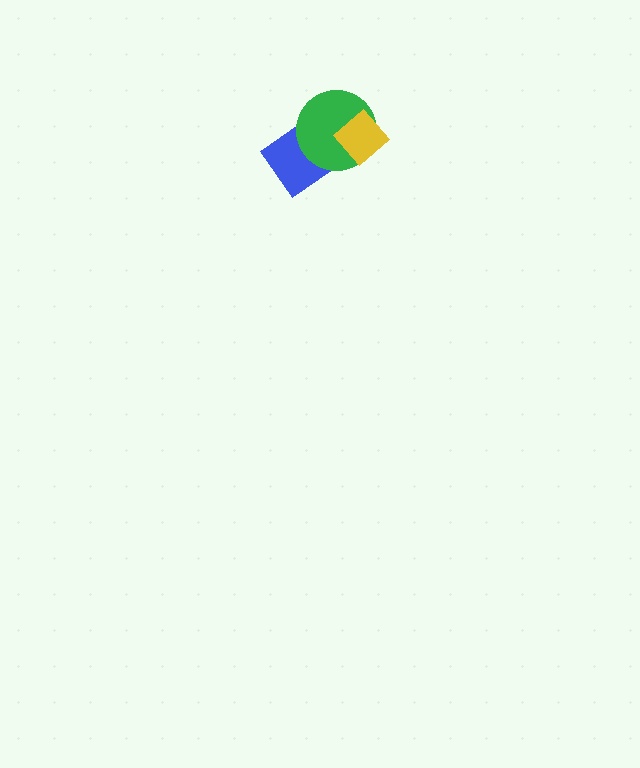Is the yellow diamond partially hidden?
No, no other shape covers it.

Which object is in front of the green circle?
The yellow diamond is in front of the green circle.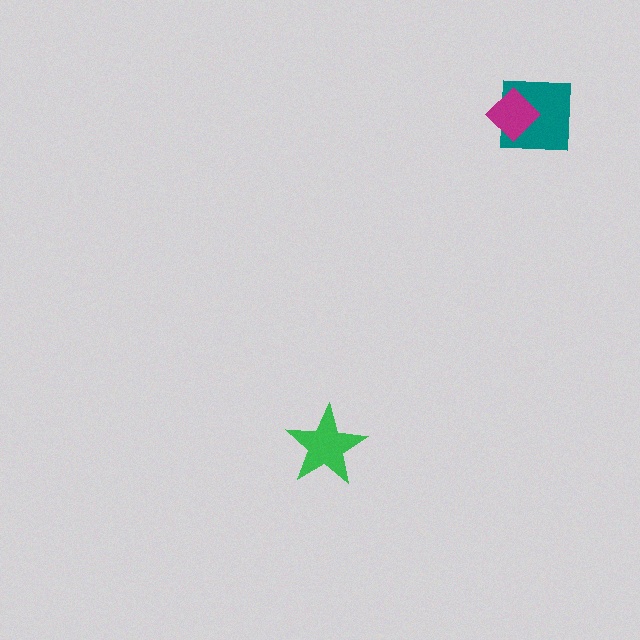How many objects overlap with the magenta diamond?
1 object overlaps with the magenta diamond.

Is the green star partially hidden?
No, no other shape covers it.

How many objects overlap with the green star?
0 objects overlap with the green star.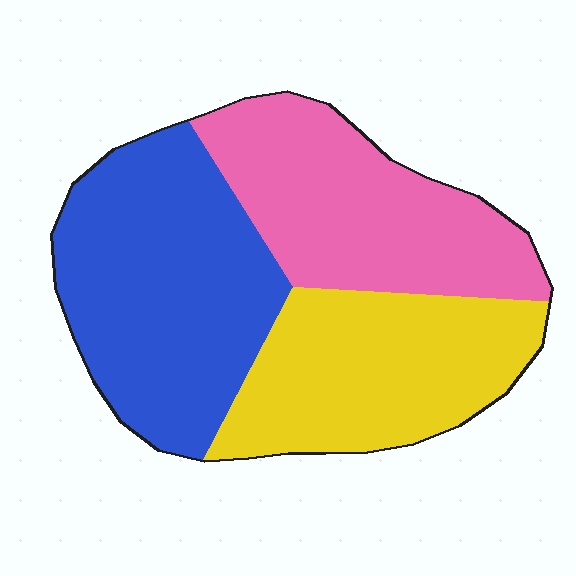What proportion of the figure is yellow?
Yellow takes up about one third (1/3) of the figure.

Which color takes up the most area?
Blue, at roughly 40%.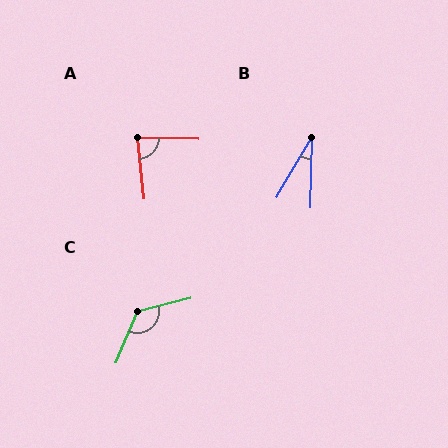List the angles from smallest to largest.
B (29°), A (82°), C (126°).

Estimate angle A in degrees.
Approximately 82 degrees.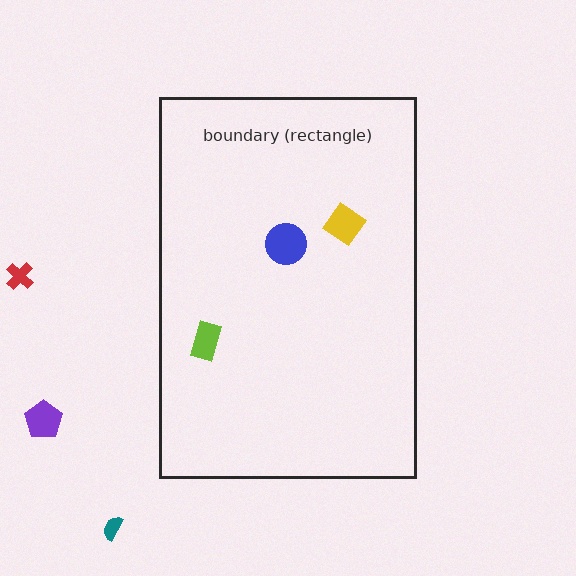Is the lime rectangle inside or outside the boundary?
Inside.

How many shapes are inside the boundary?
3 inside, 3 outside.